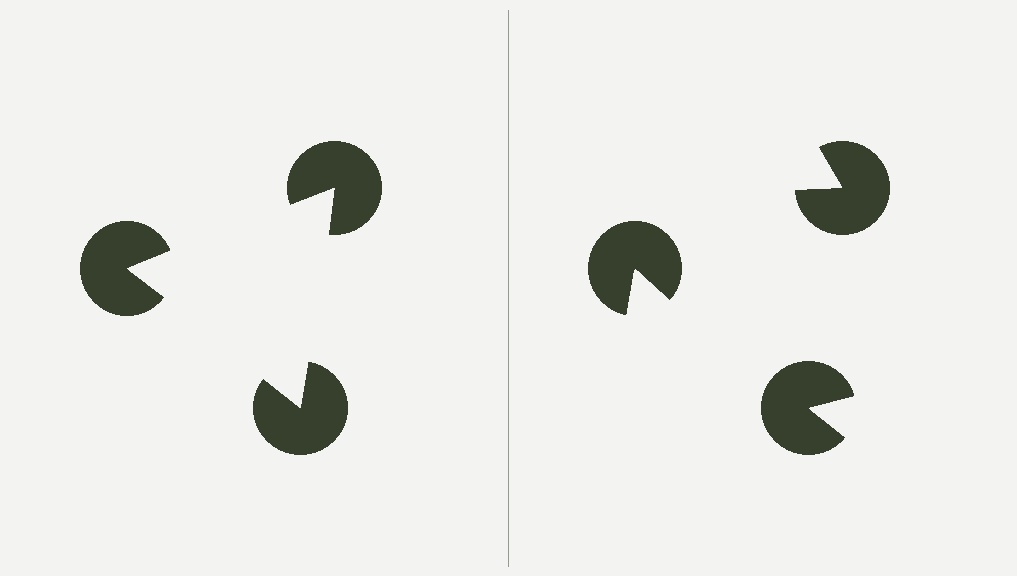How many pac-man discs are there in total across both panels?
6 — 3 on each side.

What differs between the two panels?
The pac-man discs are positioned identically on both sides; only the wedge orientations differ. On the left they align to a triangle; on the right they are misaligned.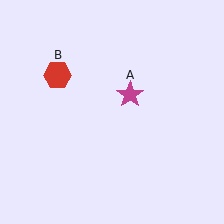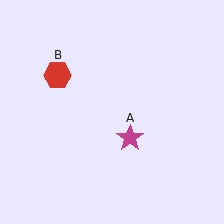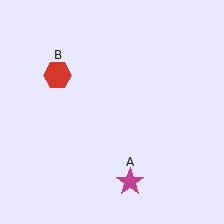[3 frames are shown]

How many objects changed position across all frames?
1 object changed position: magenta star (object A).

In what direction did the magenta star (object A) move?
The magenta star (object A) moved down.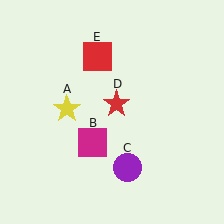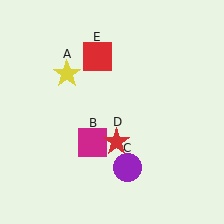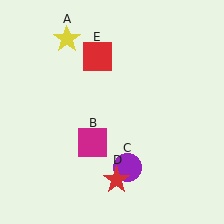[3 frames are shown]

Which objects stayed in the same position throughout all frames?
Magenta square (object B) and purple circle (object C) and red square (object E) remained stationary.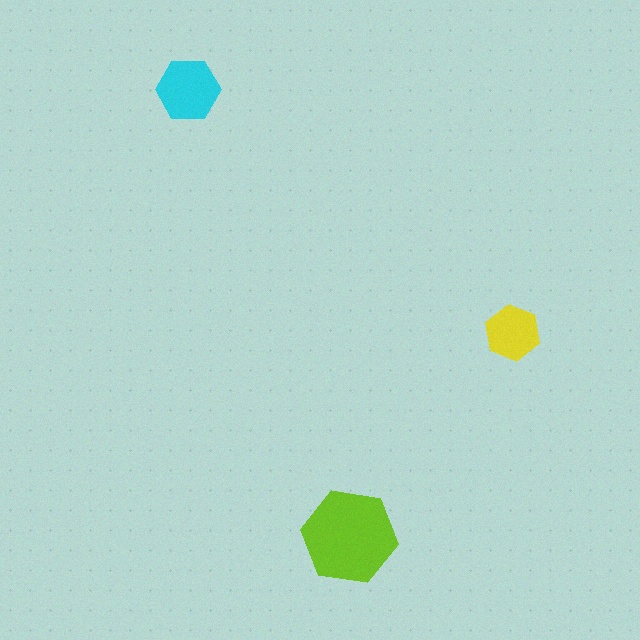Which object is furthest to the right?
The yellow hexagon is rightmost.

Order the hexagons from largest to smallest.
the lime one, the cyan one, the yellow one.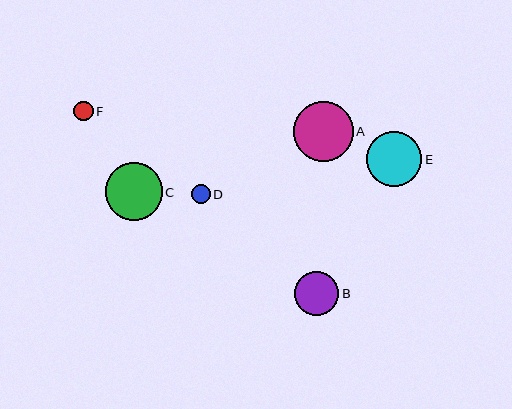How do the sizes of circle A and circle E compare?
Circle A and circle E are approximately the same size.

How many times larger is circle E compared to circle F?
Circle E is approximately 2.8 times the size of circle F.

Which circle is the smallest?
Circle D is the smallest with a size of approximately 19 pixels.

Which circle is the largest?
Circle A is the largest with a size of approximately 60 pixels.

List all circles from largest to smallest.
From largest to smallest: A, C, E, B, F, D.